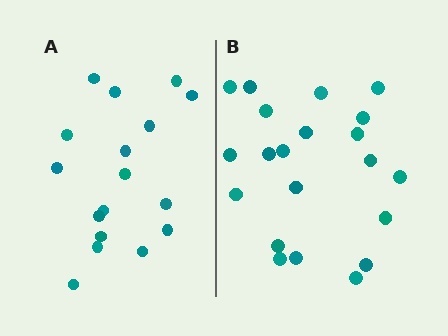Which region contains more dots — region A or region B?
Region B (the right region) has more dots.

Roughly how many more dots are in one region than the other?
Region B has about 4 more dots than region A.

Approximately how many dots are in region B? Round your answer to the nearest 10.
About 20 dots. (The exact count is 21, which rounds to 20.)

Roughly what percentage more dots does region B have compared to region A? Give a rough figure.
About 25% more.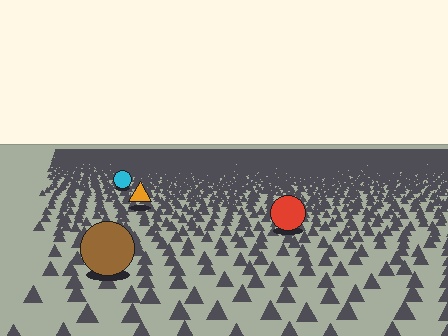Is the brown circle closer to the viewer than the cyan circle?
Yes. The brown circle is closer — you can tell from the texture gradient: the ground texture is coarser near it.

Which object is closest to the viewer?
The brown circle is closest. The texture marks near it are larger and more spread out.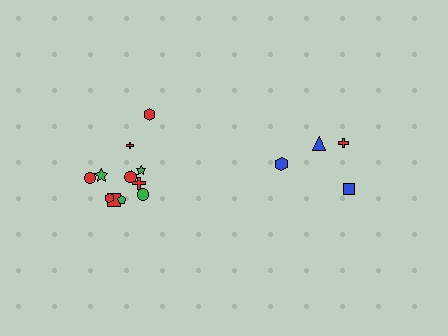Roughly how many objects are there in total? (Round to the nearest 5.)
Roughly 15 objects in total.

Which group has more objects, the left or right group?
The left group.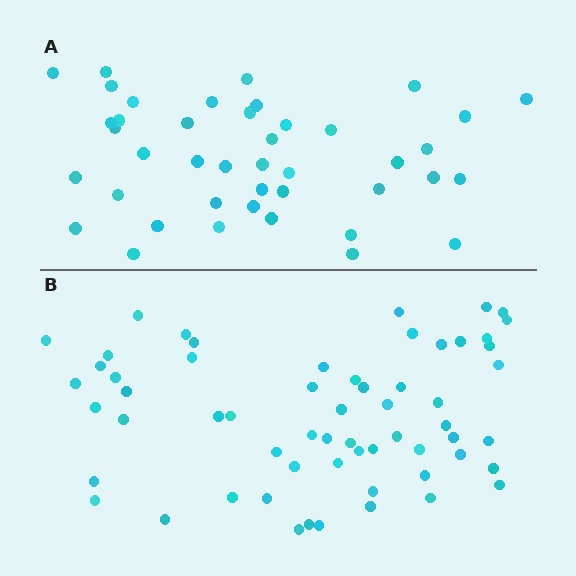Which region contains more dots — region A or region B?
Region B (the bottom region) has more dots.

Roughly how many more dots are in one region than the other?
Region B has approximately 20 more dots than region A.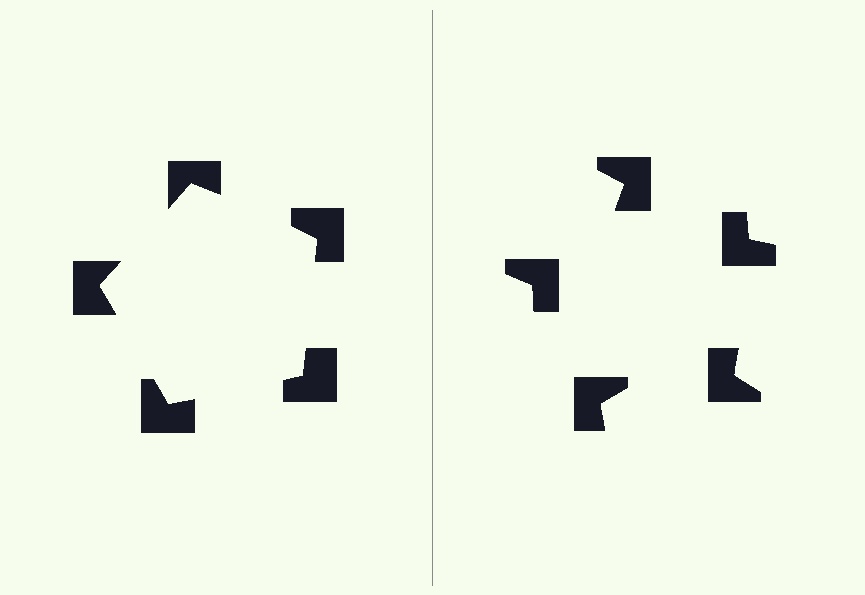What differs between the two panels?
The notched squares are positioned identically on both sides; only the wedge orientations differ. On the left they align to a pentagon; on the right they are misaligned.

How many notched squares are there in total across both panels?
10 — 5 on each side.